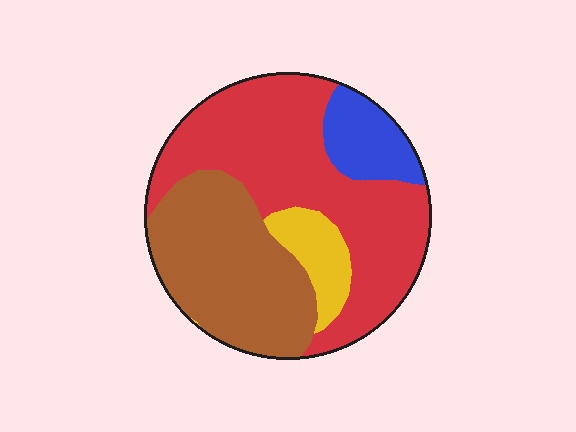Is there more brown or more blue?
Brown.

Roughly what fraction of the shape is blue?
Blue takes up about one tenth (1/10) of the shape.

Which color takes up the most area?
Red, at roughly 50%.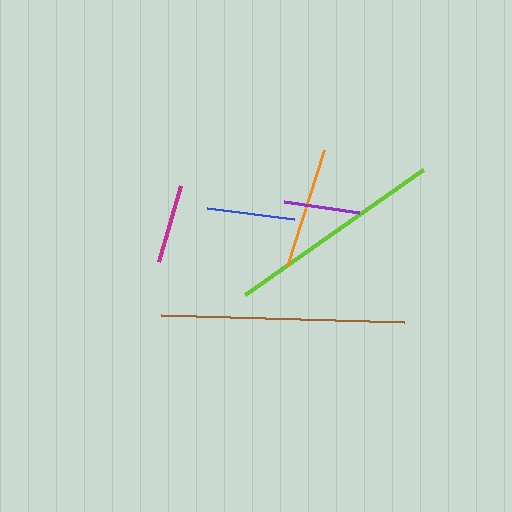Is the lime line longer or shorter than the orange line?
The lime line is longer than the orange line.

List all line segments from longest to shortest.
From longest to shortest: brown, lime, orange, blue, magenta, purple.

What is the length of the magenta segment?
The magenta segment is approximately 79 pixels long.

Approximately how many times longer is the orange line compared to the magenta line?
The orange line is approximately 1.5 times the length of the magenta line.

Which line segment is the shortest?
The purple line is the shortest at approximately 76 pixels.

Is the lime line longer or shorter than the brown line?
The brown line is longer than the lime line.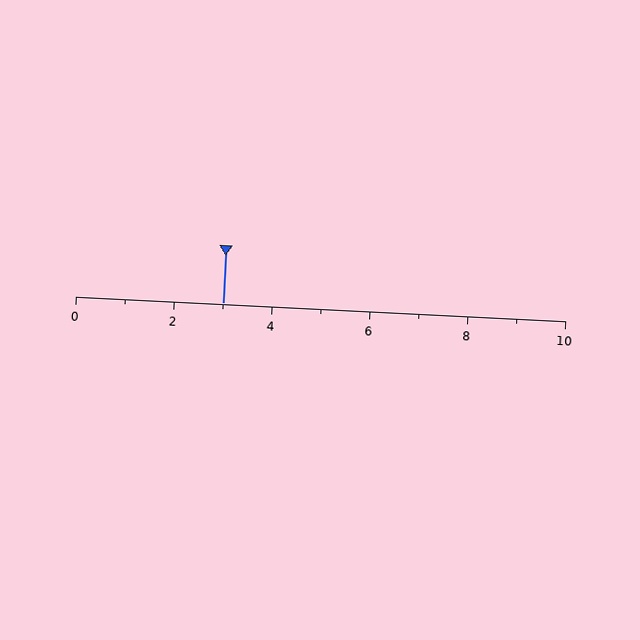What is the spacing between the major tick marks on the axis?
The major ticks are spaced 2 apart.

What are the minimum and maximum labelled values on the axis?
The axis runs from 0 to 10.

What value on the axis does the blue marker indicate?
The marker indicates approximately 3.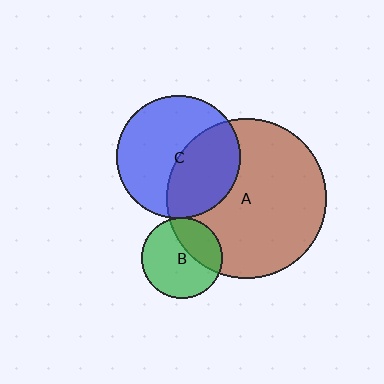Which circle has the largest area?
Circle A (brown).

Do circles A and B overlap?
Yes.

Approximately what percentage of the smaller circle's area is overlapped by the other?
Approximately 35%.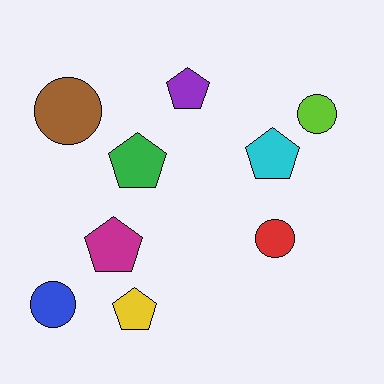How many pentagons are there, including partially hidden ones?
There are 5 pentagons.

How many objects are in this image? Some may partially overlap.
There are 9 objects.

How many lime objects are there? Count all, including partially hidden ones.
There is 1 lime object.